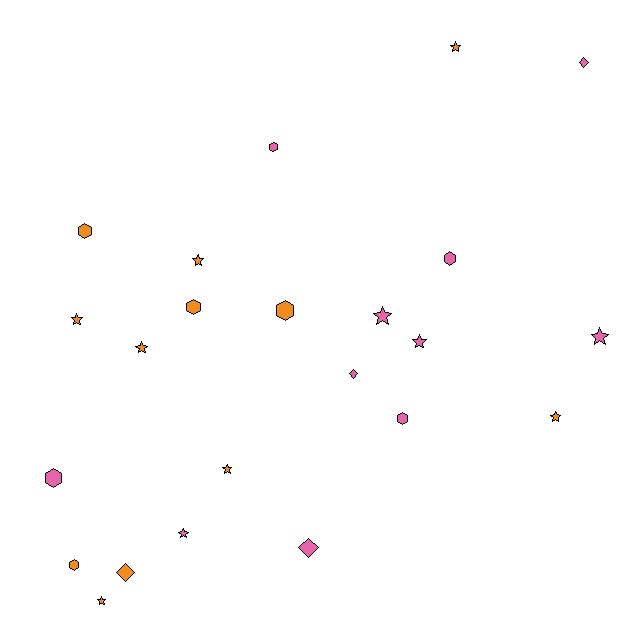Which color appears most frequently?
Orange, with 12 objects.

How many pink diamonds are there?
There are 3 pink diamonds.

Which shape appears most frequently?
Star, with 11 objects.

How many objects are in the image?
There are 23 objects.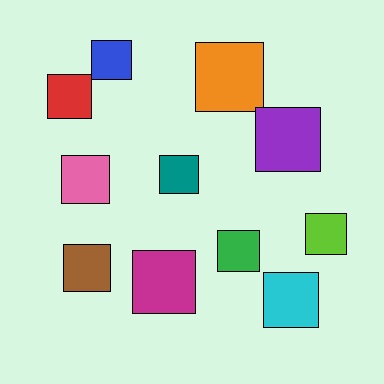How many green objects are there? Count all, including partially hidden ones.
There is 1 green object.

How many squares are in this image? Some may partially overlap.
There are 11 squares.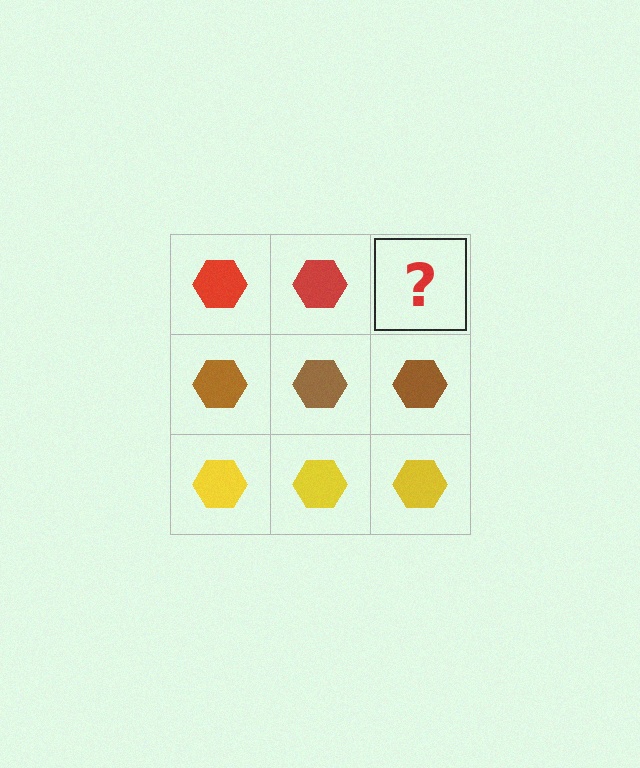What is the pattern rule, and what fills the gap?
The rule is that each row has a consistent color. The gap should be filled with a red hexagon.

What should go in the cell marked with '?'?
The missing cell should contain a red hexagon.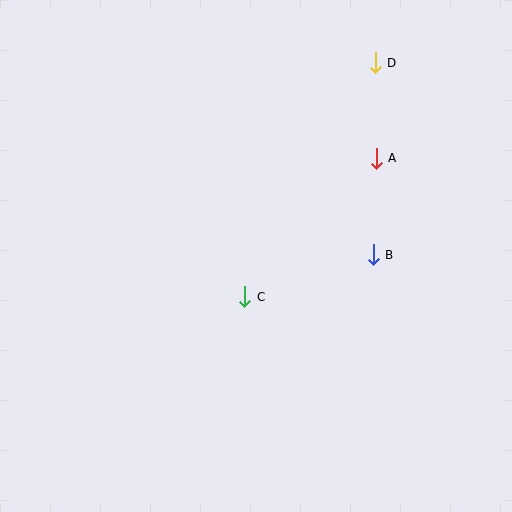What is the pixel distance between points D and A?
The distance between D and A is 96 pixels.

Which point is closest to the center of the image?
Point C at (245, 297) is closest to the center.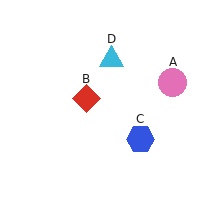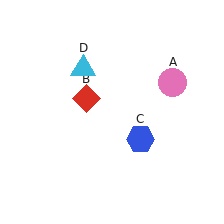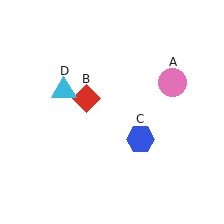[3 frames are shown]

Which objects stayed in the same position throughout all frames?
Pink circle (object A) and red diamond (object B) and blue hexagon (object C) remained stationary.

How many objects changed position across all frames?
1 object changed position: cyan triangle (object D).